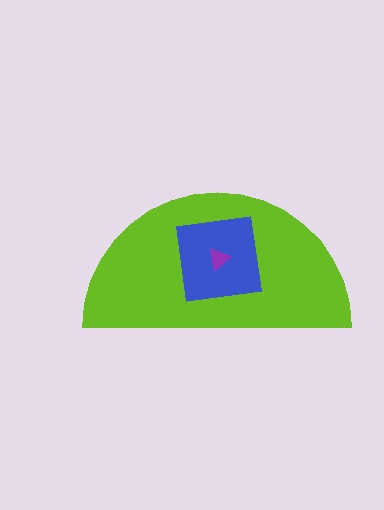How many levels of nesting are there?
3.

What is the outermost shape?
The lime semicircle.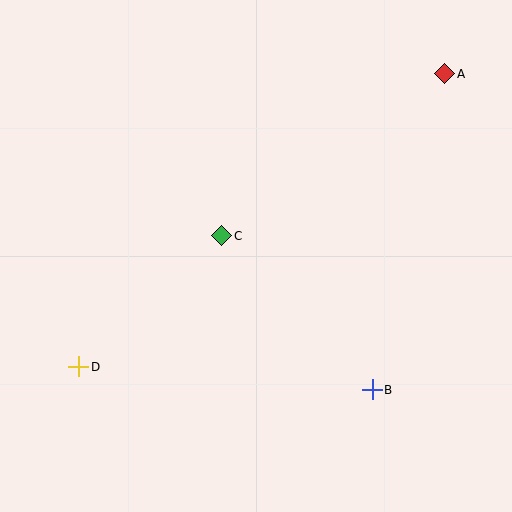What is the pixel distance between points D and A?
The distance between D and A is 469 pixels.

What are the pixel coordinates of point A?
Point A is at (445, 74).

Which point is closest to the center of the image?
Point C at (222, 236) is closest to the center.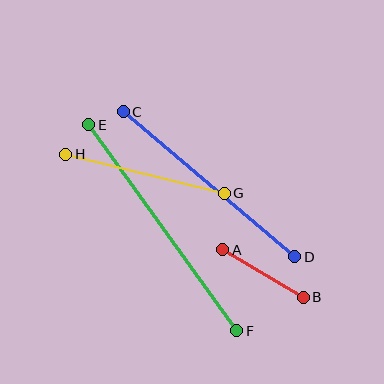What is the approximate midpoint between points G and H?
The midpoint is at approximately (145, 174) pixels.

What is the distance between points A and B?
The distance is approximately 94 pixels.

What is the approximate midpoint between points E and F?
The midpoint is at approximately (163, 228) pixels.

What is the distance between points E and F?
The distance is approximately 254 pixels.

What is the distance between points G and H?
The distance is approximately 163 pixels.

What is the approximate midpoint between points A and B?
The midpoint is at approximately (263, 273) pixels.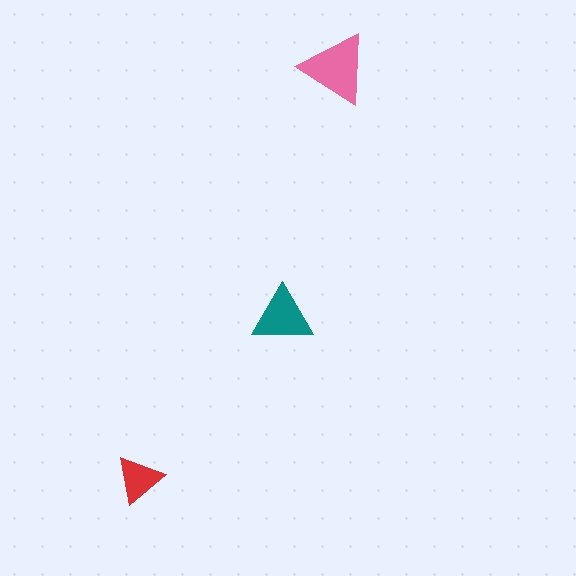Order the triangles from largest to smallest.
the pink one, the teal one, the red one.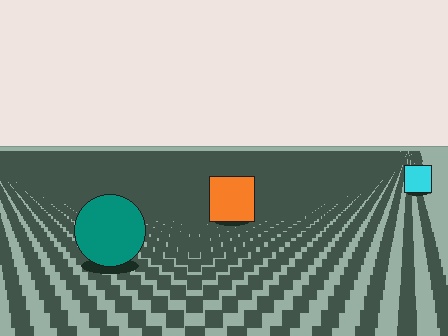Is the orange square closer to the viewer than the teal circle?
No. The teal circle is closer — you can tell from the texture gradient: the ground texture is coarser near it.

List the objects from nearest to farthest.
From nearest to farthest: the teal circle, the orange square, the cyan square.